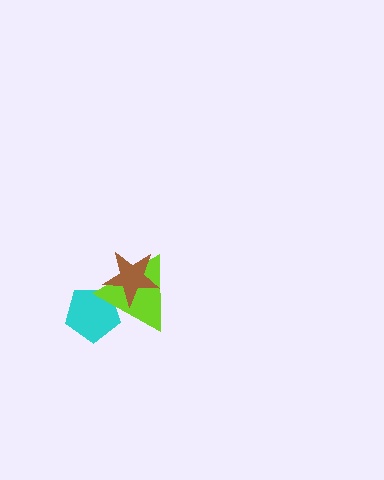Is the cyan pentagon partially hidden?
Yes, it is partially covered by another shape.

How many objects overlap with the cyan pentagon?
1 object overlaps with the cyan pentagon.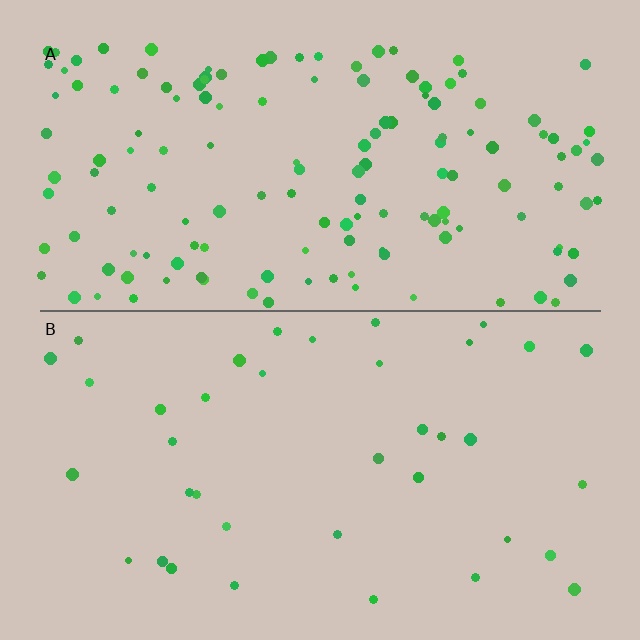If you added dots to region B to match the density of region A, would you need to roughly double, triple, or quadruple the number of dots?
Approximately quadruple.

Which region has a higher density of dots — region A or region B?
A (the top).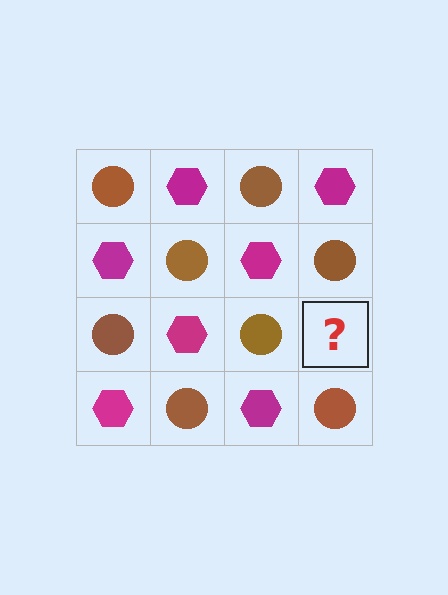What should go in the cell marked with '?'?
The missing cell should contain a magenta hexagon.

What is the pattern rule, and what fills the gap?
The rule is that it alternates brown circle and magenta hexagon in a checkerboard pattern. The gap should be filled with a magenta hexagon.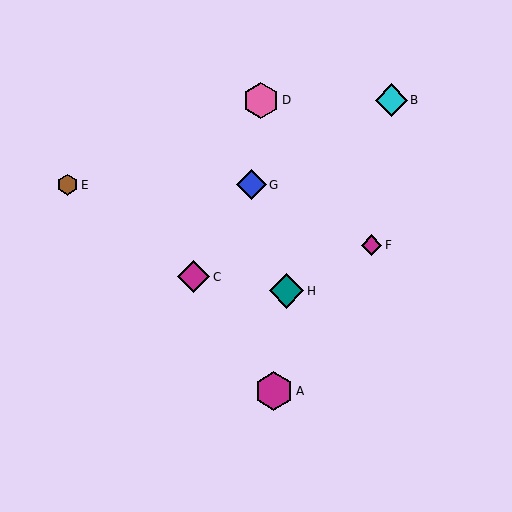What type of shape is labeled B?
Shape B is a cyan diamond.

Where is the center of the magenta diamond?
The center of the magenta diamond is at (372, 245).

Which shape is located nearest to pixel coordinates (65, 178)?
The brown hexagon (labeled E) at (67, 185) is nearest to that location.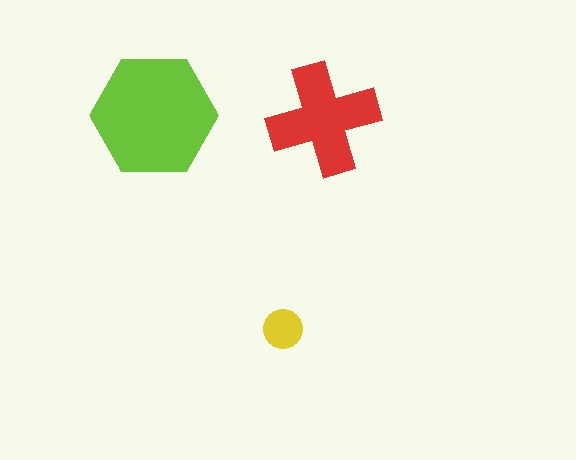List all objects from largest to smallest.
The lime hexagon, the red cross, the yellow circle.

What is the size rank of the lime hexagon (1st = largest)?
1st.